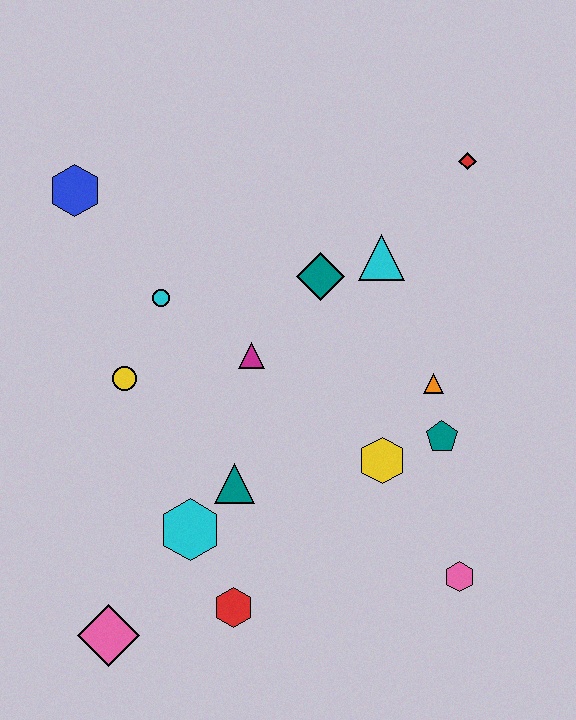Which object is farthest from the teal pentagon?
The blue hexagon is farthest from the teal pentagon.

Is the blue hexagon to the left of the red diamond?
Yes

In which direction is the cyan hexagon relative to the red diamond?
The cyan hexagon is below the red diamond.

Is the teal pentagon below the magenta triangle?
Yes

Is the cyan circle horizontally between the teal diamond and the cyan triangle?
No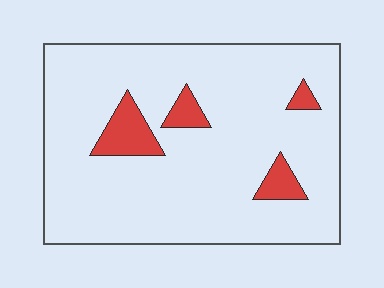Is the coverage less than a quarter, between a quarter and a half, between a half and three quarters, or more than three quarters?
Less than a quarter.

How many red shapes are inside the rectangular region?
4.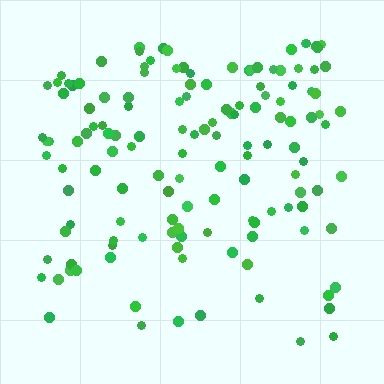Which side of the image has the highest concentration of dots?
The top.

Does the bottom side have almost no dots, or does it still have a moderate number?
Still a moderate number, just noticeably fewer than the top.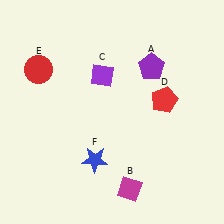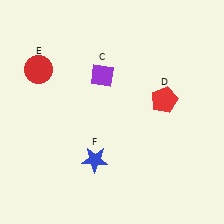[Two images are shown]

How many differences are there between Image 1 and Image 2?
There are 2 differences between the two images.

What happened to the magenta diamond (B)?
The magenta diamond (B) was removed in Image 2. It was in the bottom-right area of Image 1.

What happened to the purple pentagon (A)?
The purple pentagon (A) was removed in Image 2. It was in the top-right area of Image 1.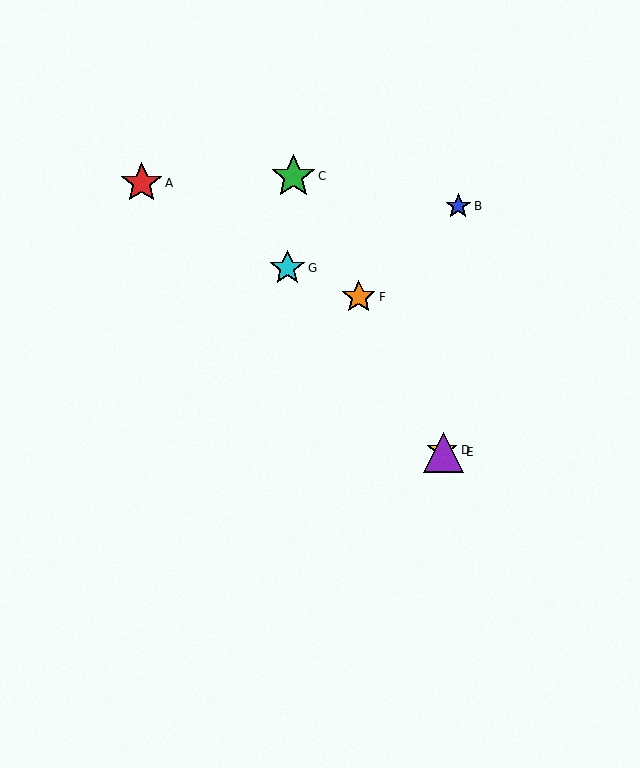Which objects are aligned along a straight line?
Objects C, D, E, F are aligned along a straight line.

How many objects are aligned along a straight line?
4 objects (C, D, E, F) are aligned along a straight line.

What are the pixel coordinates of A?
Object A is at (142, 183).